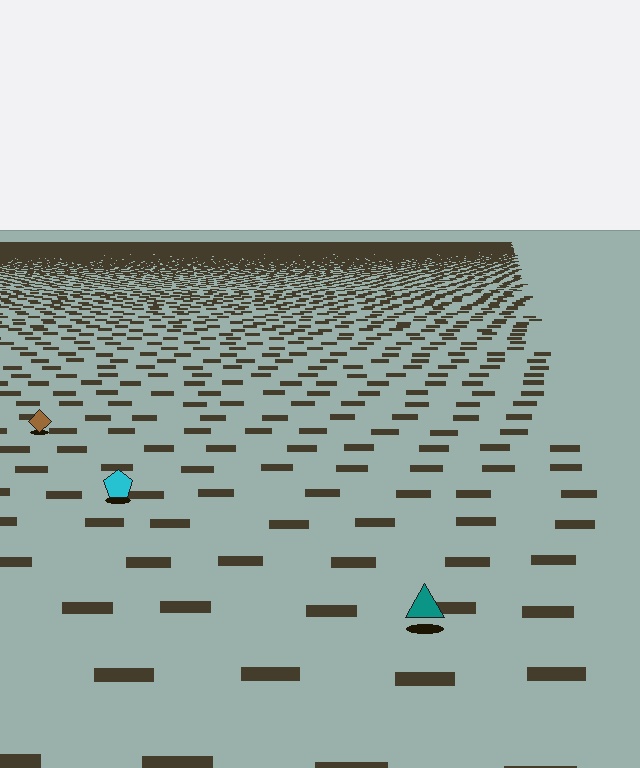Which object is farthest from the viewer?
The brown diamond is farthest from the viewer. It appears smaller and the ground texture around it is denser.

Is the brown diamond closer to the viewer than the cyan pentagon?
No. The cyan pentagon is closer — you can tell from the texture gradient: the ground texture is coarser near it.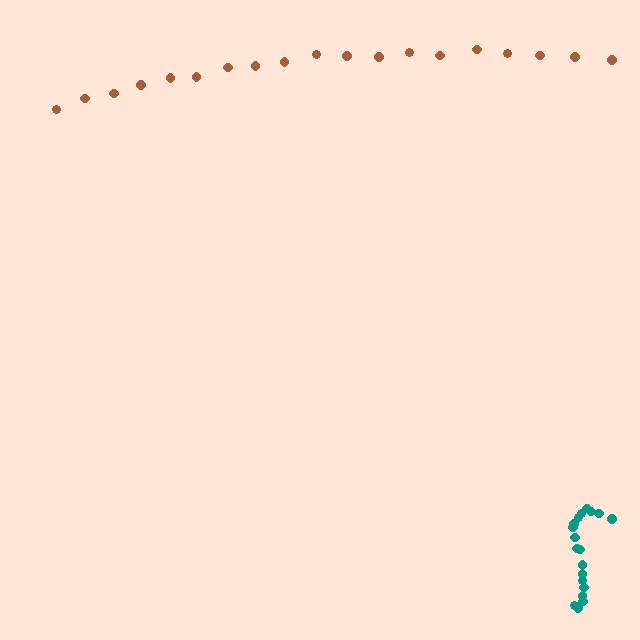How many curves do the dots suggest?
There are 2 distinct paths.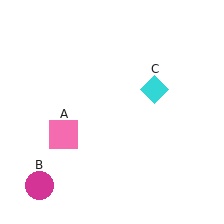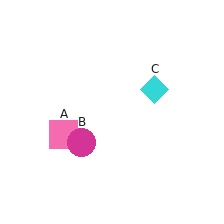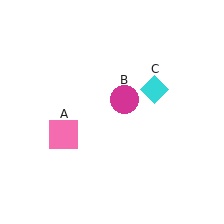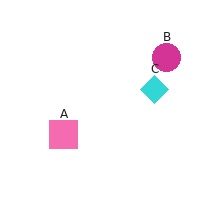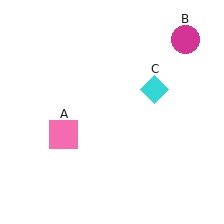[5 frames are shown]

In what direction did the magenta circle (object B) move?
The magenta circle (object B) moved up and to the right.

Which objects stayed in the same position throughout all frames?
Pink square (object A) and cyan diamond (object C) remained stationary.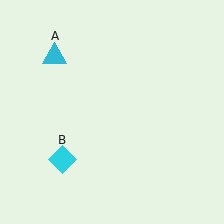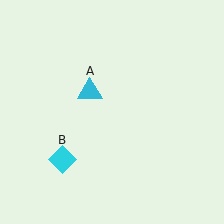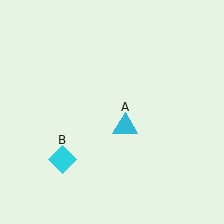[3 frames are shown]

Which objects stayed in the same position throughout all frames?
Cyan diamond (object B) remained stationary.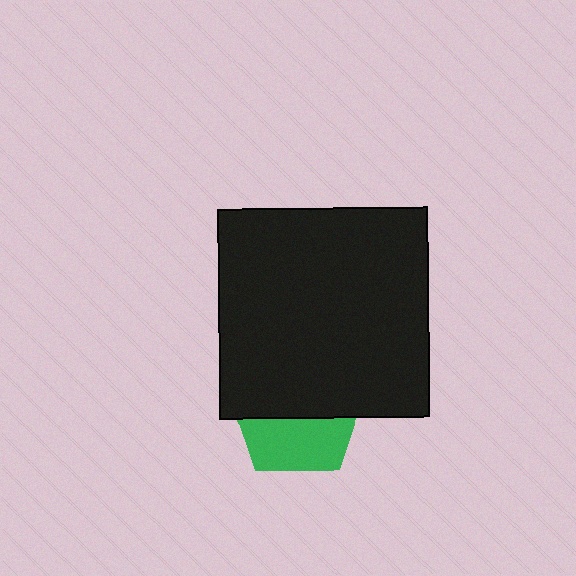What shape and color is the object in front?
The object in front is a black square.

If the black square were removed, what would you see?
You would see the complete green pentagon.